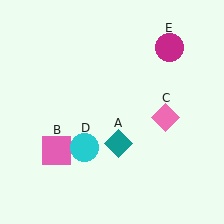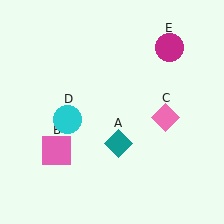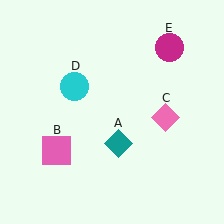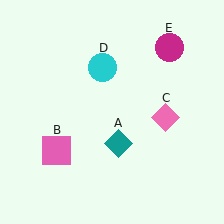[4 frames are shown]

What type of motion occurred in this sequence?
The cyan circle (object D) rotated clockwise around the center of the scene.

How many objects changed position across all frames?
1 object changed position: cyan circle (object D).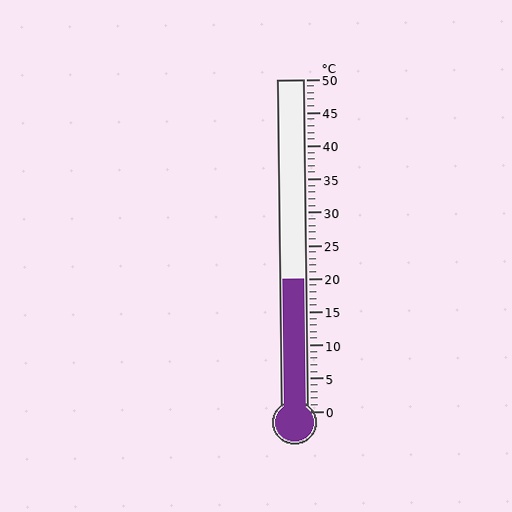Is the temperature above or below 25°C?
The temperature is below 25°C.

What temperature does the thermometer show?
The thermometer shows approximately 20°C.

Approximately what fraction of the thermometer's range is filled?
The thermometer is filled to approximately 40% of its range.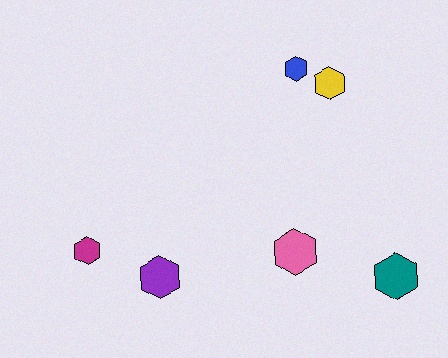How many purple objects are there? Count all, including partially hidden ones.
There is 1 purple object.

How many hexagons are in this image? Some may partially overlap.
There are 6 hexagons.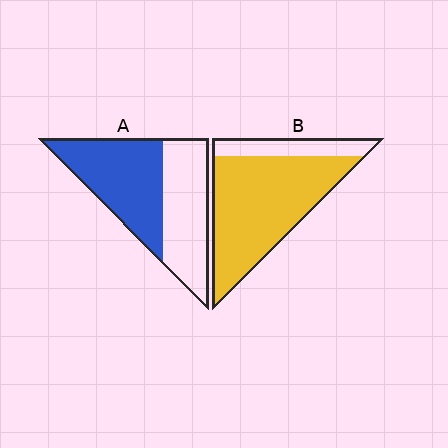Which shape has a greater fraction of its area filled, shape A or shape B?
Shape B.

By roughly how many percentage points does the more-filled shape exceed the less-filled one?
By roughly 25 percentage points (B over A).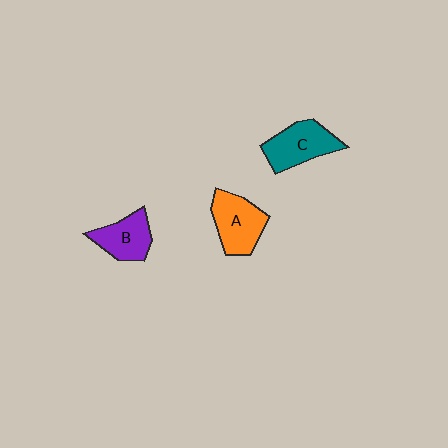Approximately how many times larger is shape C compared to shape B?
Approximately 1.2 times.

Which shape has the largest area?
Shape A (orange).